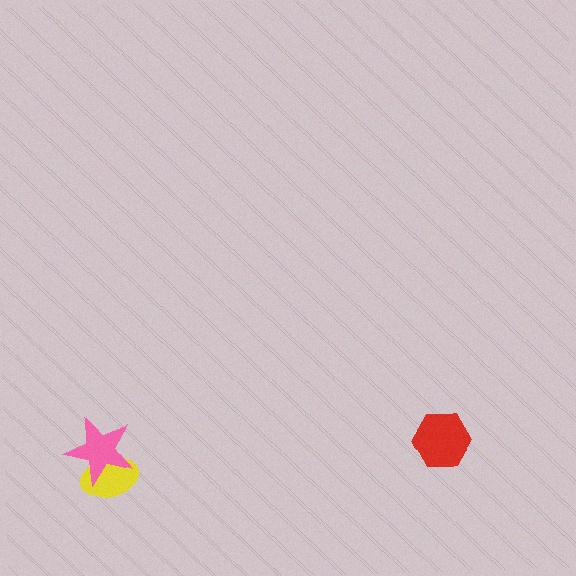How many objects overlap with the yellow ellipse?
1 object overlaps with the yellow ellipse.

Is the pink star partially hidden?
No, no other shape covers it.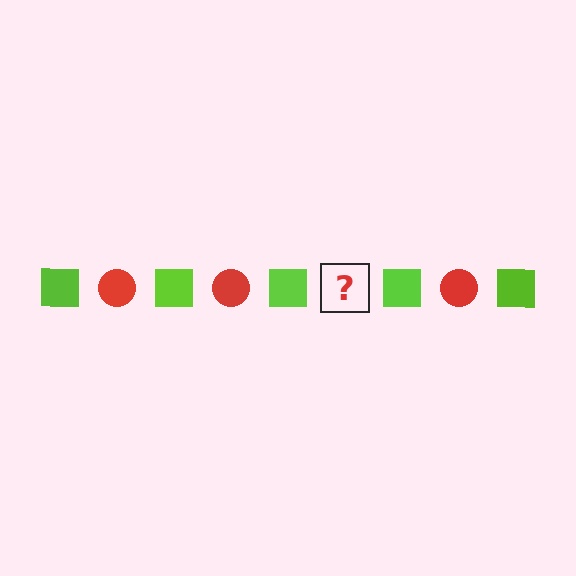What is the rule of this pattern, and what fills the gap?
The rule is that the pattern alternates between lime square and red circle. The gap should be filled with a red circle.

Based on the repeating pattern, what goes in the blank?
The blank should be a red circle.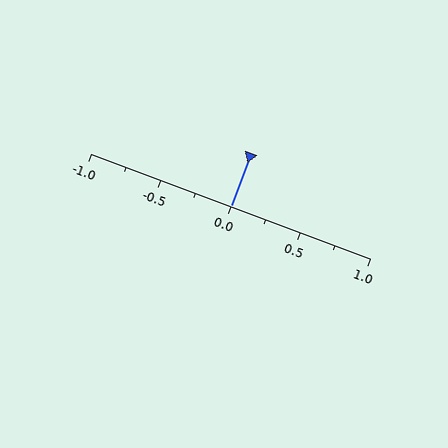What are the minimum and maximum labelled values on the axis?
The axis runs from -1.0 to 1.0.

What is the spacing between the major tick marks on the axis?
The major ticks are spaced 0.5 apart.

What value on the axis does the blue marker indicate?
The marker indicates approximately 0.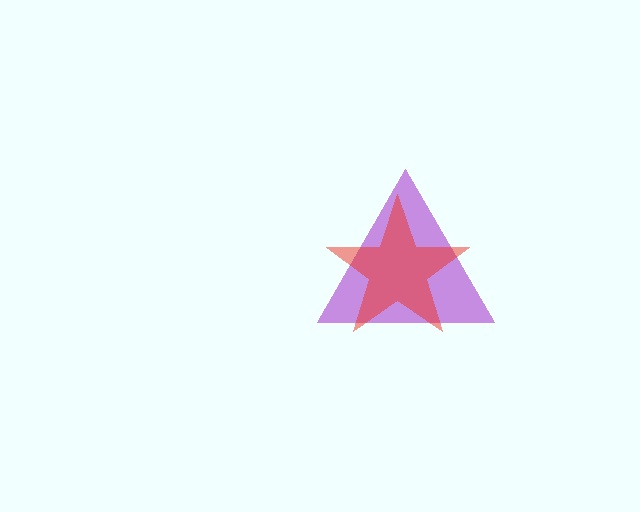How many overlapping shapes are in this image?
There are 2 overlapping shapes in the image.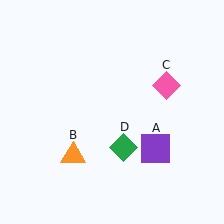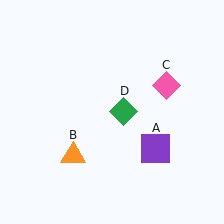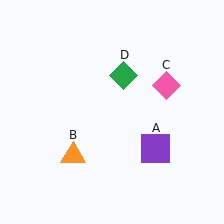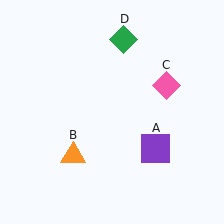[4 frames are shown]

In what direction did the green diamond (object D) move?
The green diamond (object D) moved up.